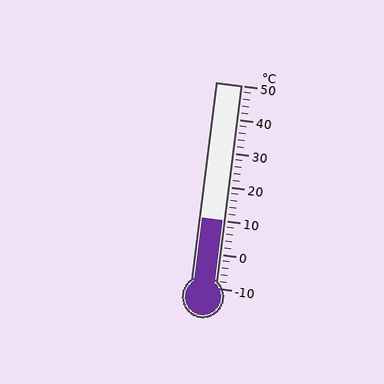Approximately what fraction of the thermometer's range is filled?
The thermometer is filled to approximately 35% of its range.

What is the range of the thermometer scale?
The thermometer scale ranges from -10°C to 50°C.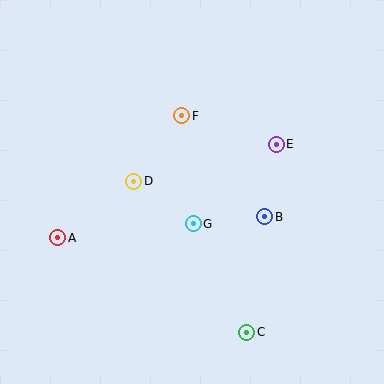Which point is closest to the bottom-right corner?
Point C is closest to the bottom-right corner.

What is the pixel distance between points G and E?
The distance between G and E is 115 pixels.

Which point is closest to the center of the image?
Point G at (193, 224) is closest to the center.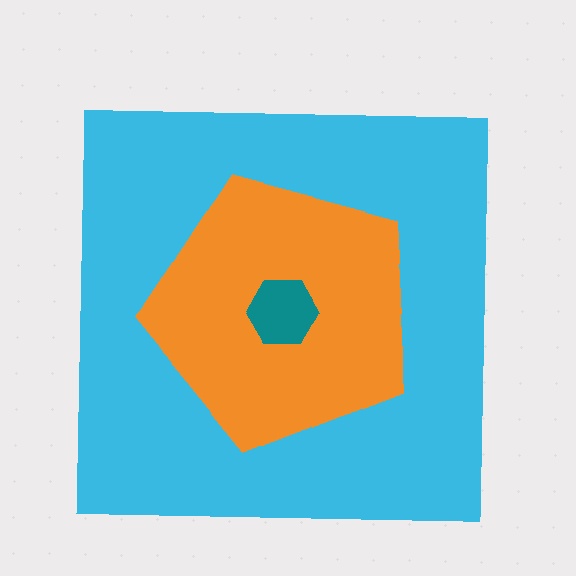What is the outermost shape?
The cyan square.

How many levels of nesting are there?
3.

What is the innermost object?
The teal hexagon.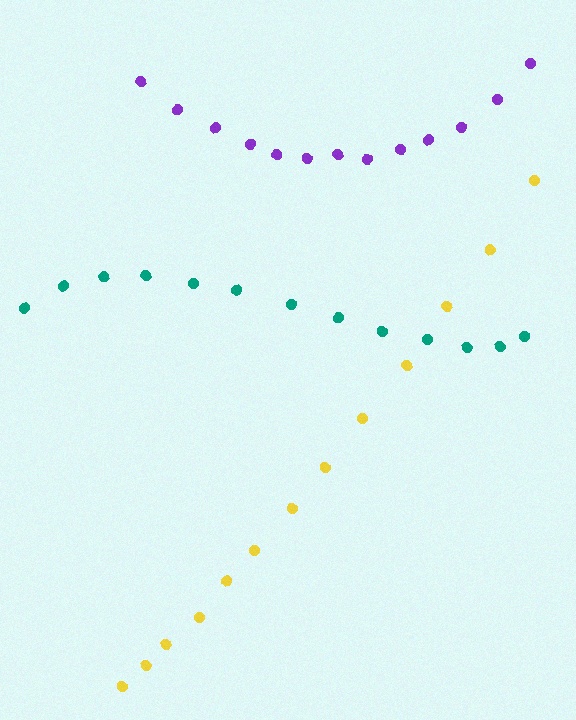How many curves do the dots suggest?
There are 3 distinct paths.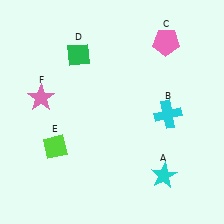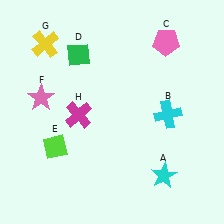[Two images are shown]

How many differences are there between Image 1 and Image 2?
There are 2 differences between the two images.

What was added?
A yellow cross (G), a magenta cross (H) were added in Image 2.